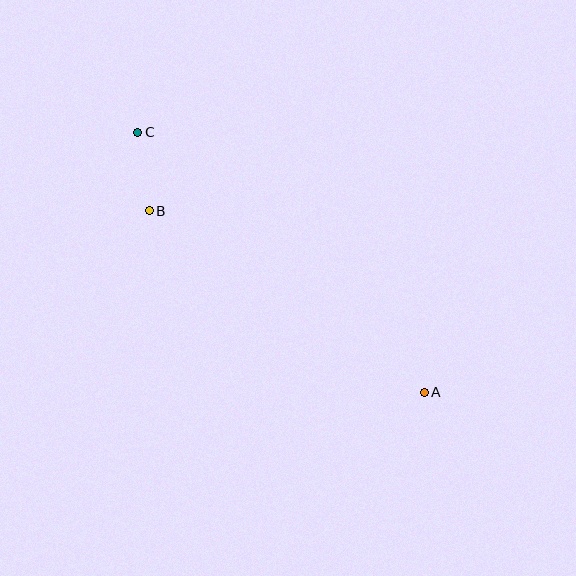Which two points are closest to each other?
Points B and C are closest to each other.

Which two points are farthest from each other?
Points A and C are farthest from each other.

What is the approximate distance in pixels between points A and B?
The distance between A and B is approximately 329 pixels.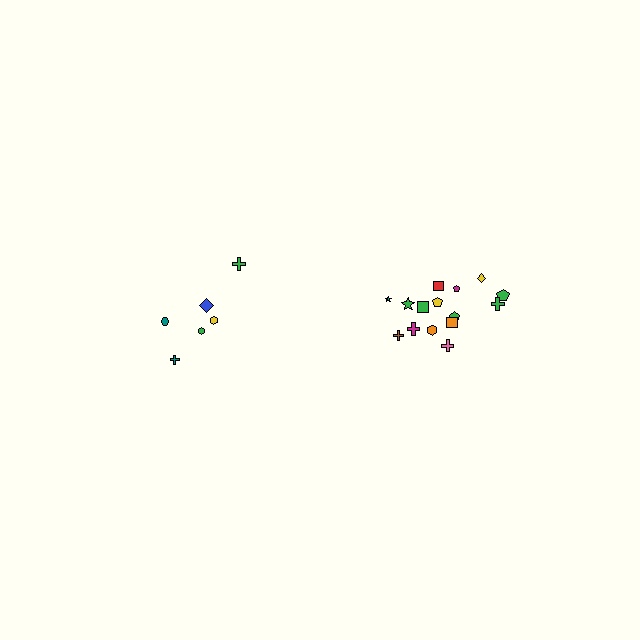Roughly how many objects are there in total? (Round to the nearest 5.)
Roughly 20 objects in total.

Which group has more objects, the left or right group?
The right group.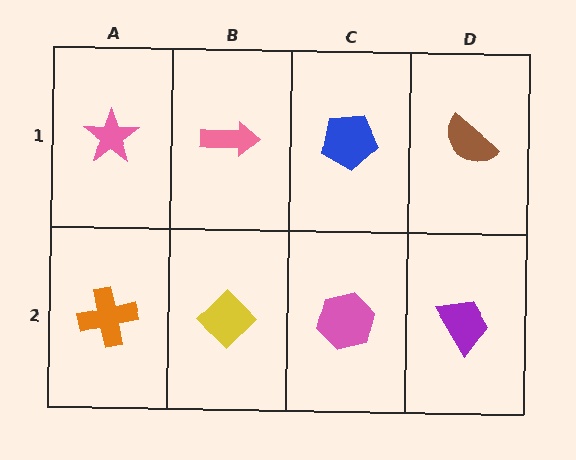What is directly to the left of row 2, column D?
A pink hexagon.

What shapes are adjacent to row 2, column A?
A pink star (row 1, column A), a yellow diamond (row 2, column B).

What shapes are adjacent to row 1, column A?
An orange cross (row 2, column A), a pink arrow (row 1, column B).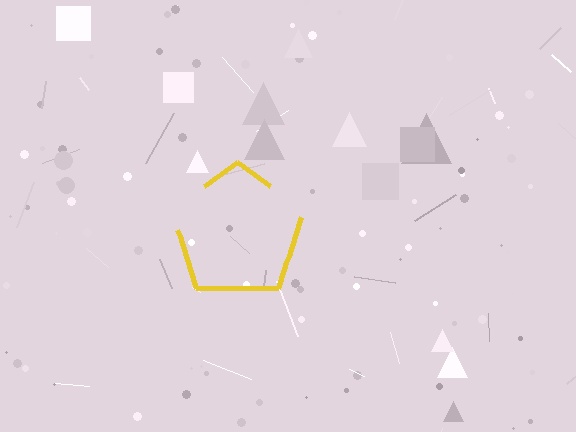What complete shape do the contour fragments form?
The contour fragments form a pentagon.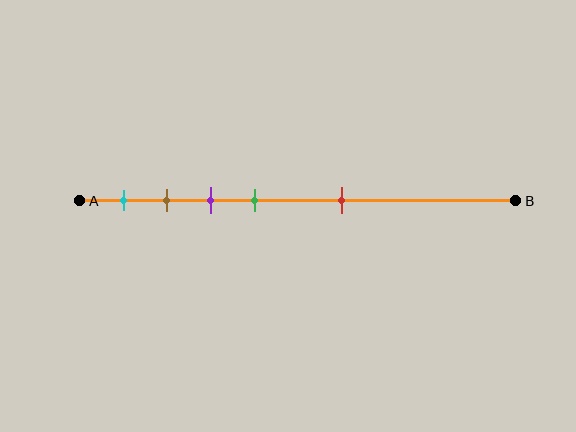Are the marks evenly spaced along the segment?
No, the marks are not evenly spaced.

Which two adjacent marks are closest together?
The brown and purple marks are the closest adjacent pair.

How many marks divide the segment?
There are 5 marks dividing the segment.